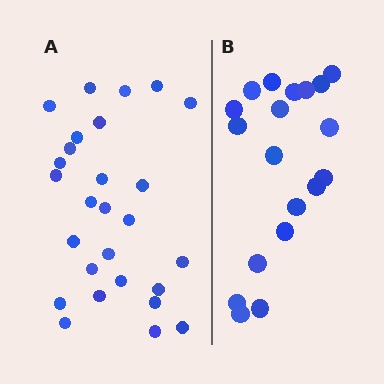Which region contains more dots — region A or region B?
Region A (the left region) has more dots.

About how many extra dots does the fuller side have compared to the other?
Region A has roughly 8 or so more dots than region B.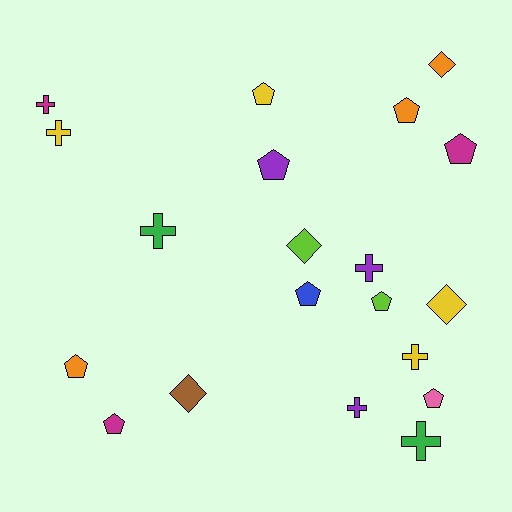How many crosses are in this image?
There are 7 crosses.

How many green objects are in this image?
There are 2 green objects.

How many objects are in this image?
There are 20 objects.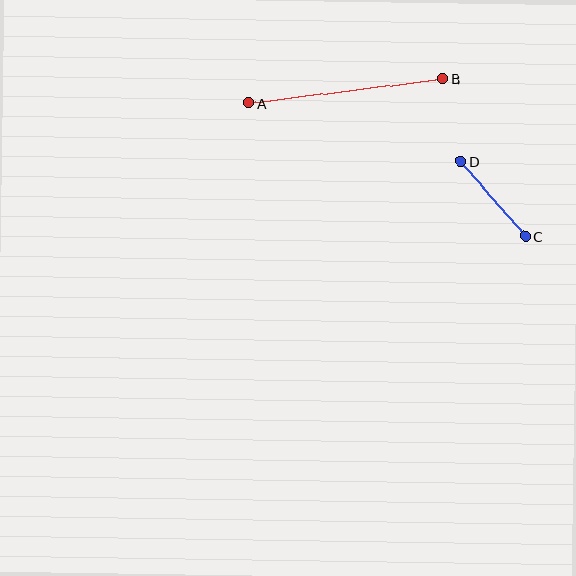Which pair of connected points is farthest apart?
Points A and B are farthest apart.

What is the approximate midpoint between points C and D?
The midpoint is at approximately (493, 199) pixels.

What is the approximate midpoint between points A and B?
The midpoint is at approximately (346, 91) pixels.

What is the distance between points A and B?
The distance is approximately 196 pixels.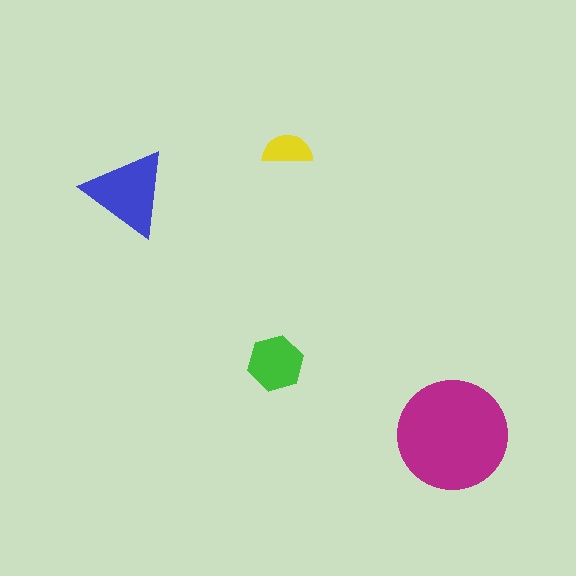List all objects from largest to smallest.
The magenta circle, the blue triangle, the green hexagon, the yellow semicircle.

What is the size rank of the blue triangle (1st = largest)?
2nd.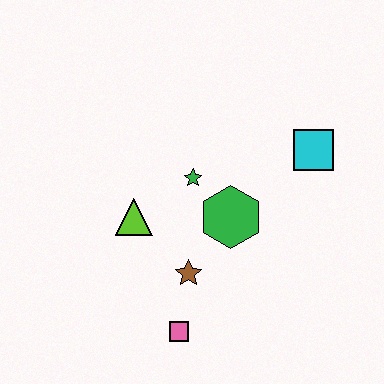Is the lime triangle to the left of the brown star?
Yes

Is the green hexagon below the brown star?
No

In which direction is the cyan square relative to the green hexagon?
The cyan square is to the right of the green hexagon.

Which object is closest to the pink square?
The brown star is closest to the pink square.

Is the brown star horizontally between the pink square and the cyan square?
Yes